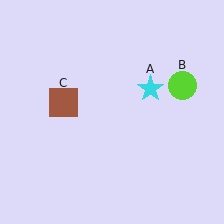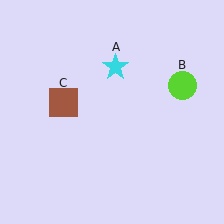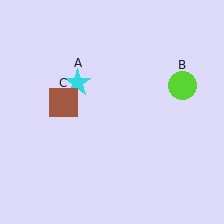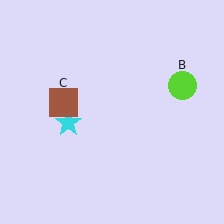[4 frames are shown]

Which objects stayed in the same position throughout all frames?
Lime circle (object B) and brown square (object C) remained stationary.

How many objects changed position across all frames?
1 object changed position: cyan star (object A).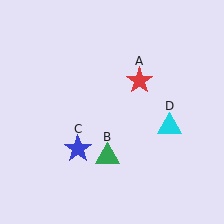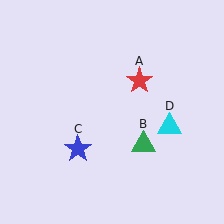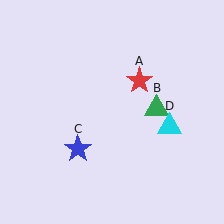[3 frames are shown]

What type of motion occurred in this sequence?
The green triangle (object B) rotated counterclockwise around the center of the scene.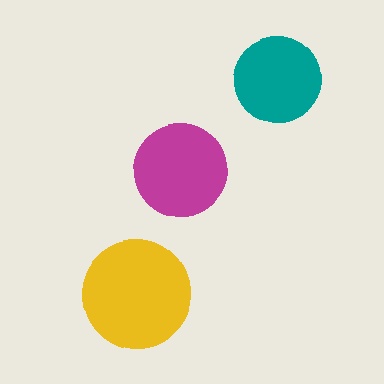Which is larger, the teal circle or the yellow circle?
The yellow one.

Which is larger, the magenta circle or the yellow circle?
The yellow one.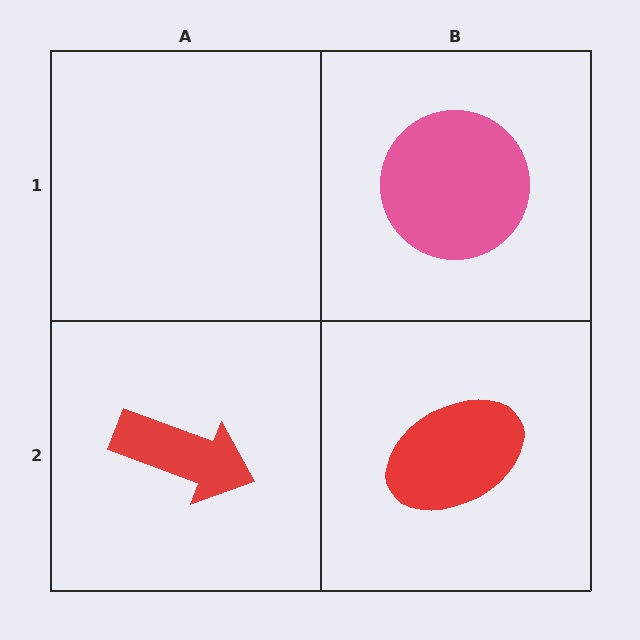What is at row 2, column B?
A red ellipse.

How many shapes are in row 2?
2 shapes.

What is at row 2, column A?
A red arrow.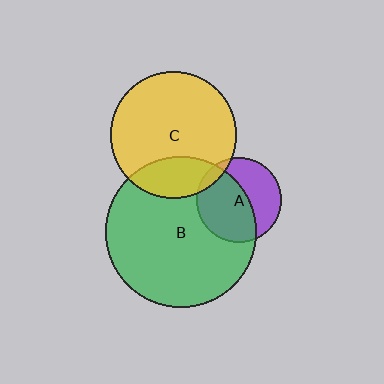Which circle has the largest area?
Circle B (green).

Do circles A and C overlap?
Yes.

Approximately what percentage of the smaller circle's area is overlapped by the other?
Approximately 10%.